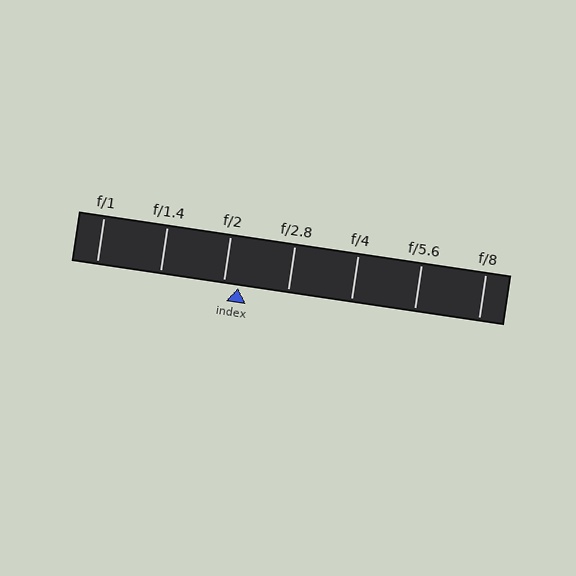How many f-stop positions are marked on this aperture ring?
There are 7 f-stop positions marked.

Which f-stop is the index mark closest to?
The index mark is closest to f/2.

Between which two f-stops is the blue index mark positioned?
The index mark is between f/2 and f/2.8.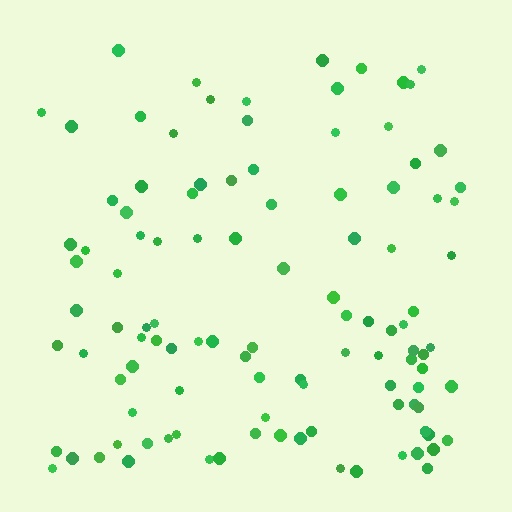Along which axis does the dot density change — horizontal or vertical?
Vertical.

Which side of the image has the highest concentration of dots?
The bottom.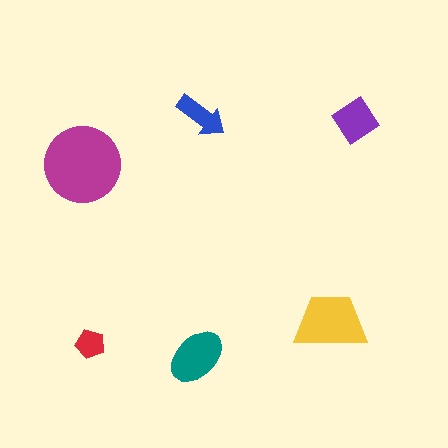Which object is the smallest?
The red pentagon.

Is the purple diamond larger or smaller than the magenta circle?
Smaller.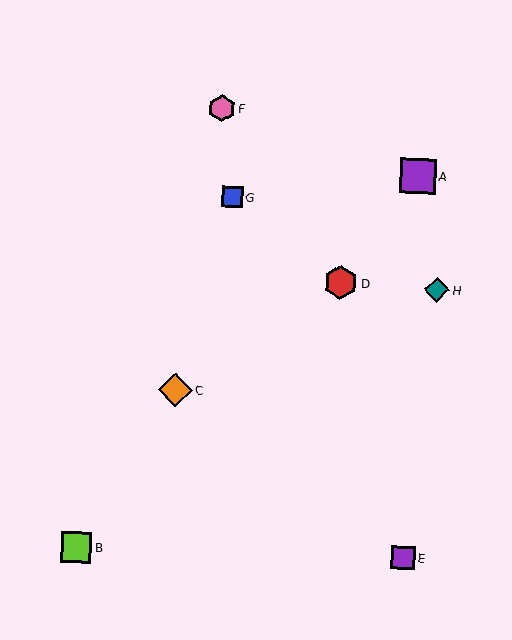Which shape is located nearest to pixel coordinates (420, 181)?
The purple square (labeled A) at (418, 176) is nearest to that location.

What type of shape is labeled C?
Shape C is an orange diamond.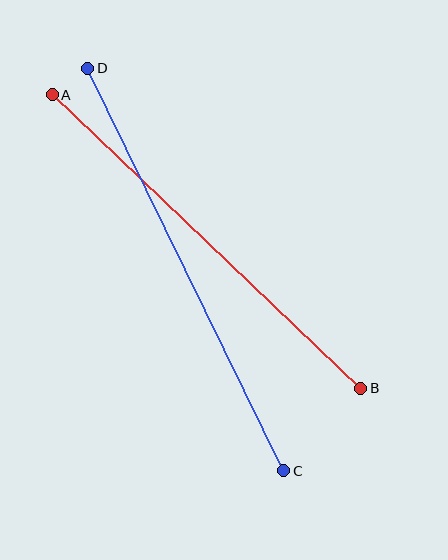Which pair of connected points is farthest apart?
Points C and D are farthest apart.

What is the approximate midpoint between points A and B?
The midpoint is at approximately (207, 241) pixels.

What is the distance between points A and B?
The distance is approximately 426 pixels.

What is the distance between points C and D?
The distance is approximately 448 pixels.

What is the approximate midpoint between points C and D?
The midpoint is at approximately (186, 269) pixels.